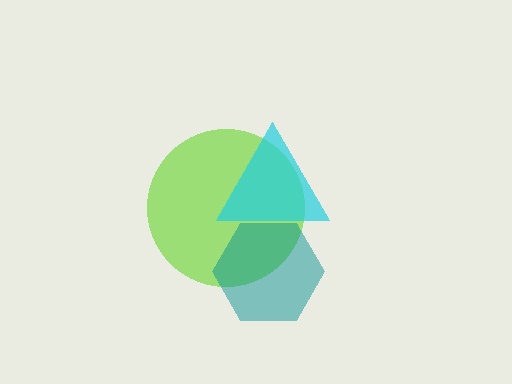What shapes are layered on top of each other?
The layered shapes are: a lime circle, a cyan triangle, a teal hexagon.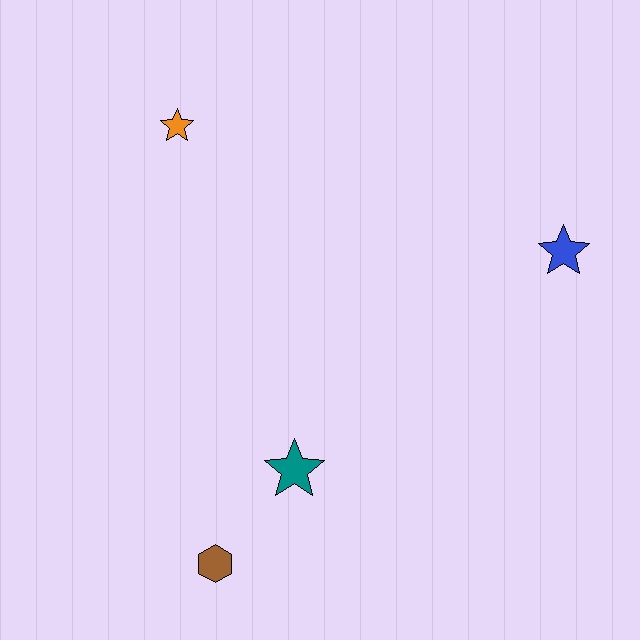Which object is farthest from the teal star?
The orange star is farthest from the teal star.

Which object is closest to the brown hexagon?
The teal star is closest to the brown hexagon.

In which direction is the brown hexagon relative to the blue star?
The brown hexagon is to the left of the blue star.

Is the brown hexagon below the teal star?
Yes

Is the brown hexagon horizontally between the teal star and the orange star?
Yes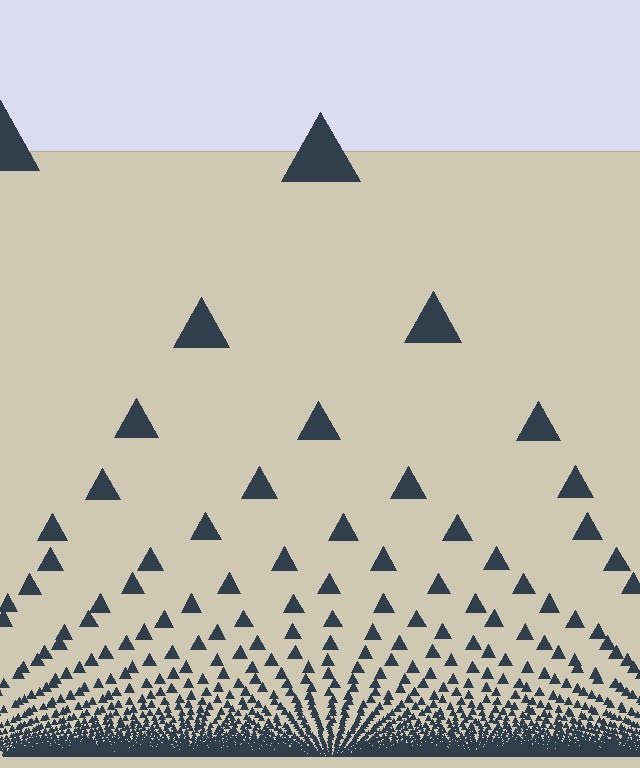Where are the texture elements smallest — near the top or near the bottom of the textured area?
Near the bottom.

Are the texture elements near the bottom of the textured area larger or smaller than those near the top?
Smaller. The gradient is inverted — elements near the bottom are smaller and denser.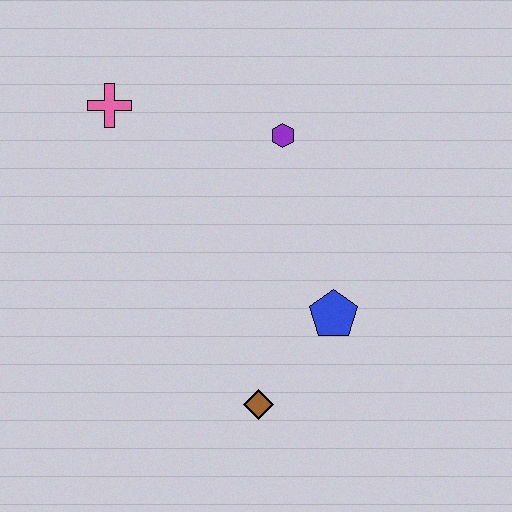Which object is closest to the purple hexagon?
The pink cross is closest to the purple hexagon.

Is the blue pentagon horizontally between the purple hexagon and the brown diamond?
No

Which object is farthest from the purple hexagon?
The brown diamond is farthest from the purple hexagon.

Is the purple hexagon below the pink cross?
Yes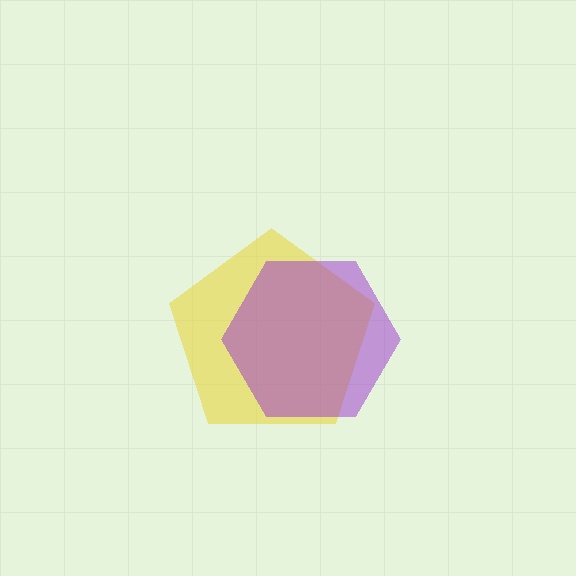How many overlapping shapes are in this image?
There are 2 overlapping shapes in the image.